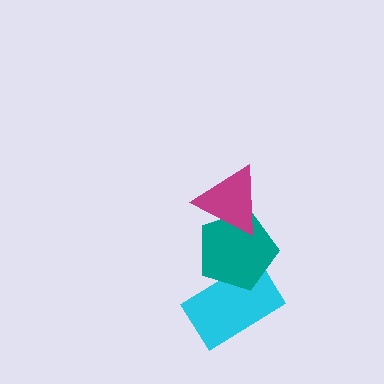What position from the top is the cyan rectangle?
The cyan rectangle is 3rd from the top.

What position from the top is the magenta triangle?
The magenta triangle is 1st from the top.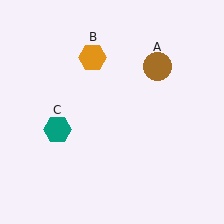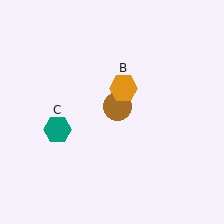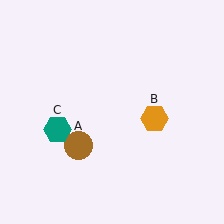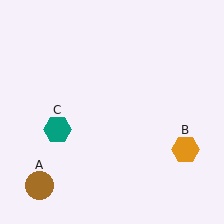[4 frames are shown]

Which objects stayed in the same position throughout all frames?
Teal hexagon (object C) remained stationary.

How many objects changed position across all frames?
2 objects changed position: brown circle (object A), orange hexagon (object B).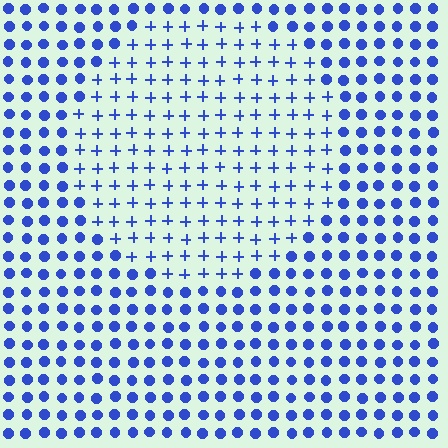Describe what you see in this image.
The image is filled with small blue elements arranged in a uniform grid. A circle-shaped region contains plus signs, while the surrounding area contains circles. The boundary is defined purely by the change in element shape.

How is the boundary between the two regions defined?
The boundary is defined by a change in element shape: plus signs inside vs. circles outside. All elements share the same color and spacing.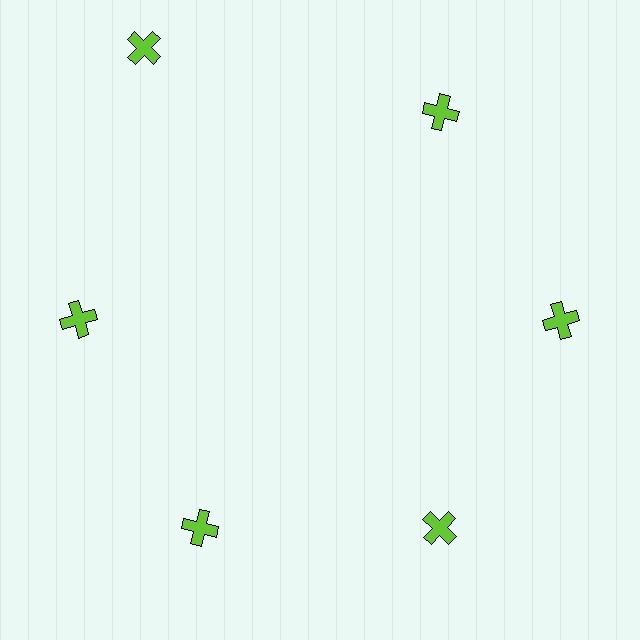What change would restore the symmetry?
The symmetry would be restored by moving it inward, back onto the ring so that all 6 crosses sit at equal angles and equal distance from the center.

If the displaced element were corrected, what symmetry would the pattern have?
It would have 6-fold rotational symmetry — the pattern would map onto itself every 60 degrees.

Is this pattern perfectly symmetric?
No. The 6 lime crosses are arranged in a ring, but one element near the 11 o'clock position is pushed outward from the center, breaking the 6-fold rotational symmetry.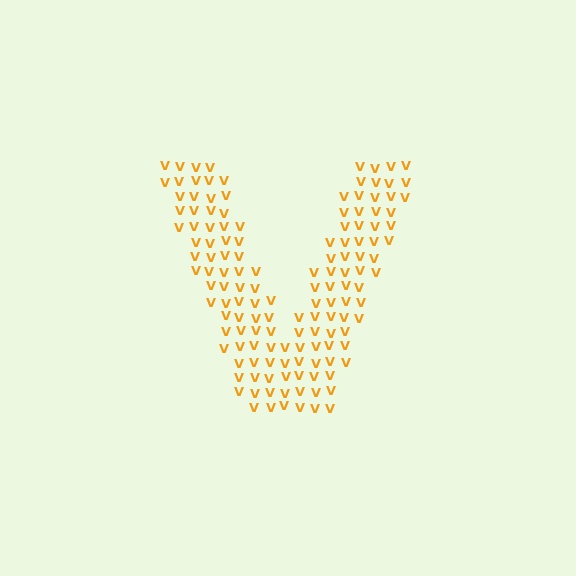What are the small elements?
The small elements are letter V's.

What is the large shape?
The large shape is the letter V.